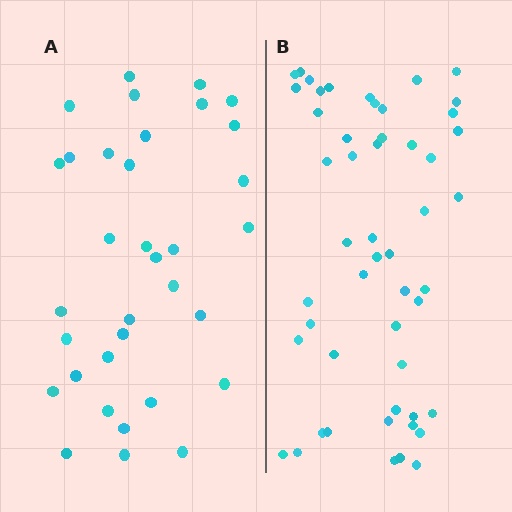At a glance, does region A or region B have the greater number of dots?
Region B (the right region) has more dots.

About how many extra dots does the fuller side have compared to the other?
Region B has approximately 15 more dots than region A.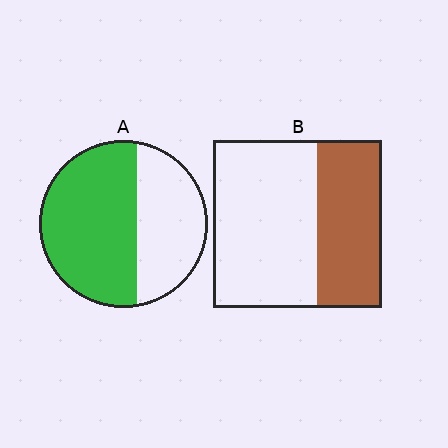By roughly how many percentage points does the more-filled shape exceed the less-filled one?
By roughly 20 percentage points (A over B).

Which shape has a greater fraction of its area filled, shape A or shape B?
Shape A.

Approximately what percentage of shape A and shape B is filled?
A is approximately 60% and B is approximately 40%.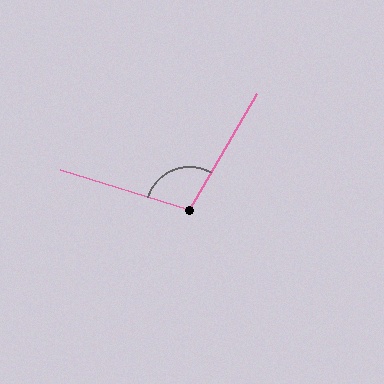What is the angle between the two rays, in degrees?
Approximately 103 degrees.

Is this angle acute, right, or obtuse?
It is obtuse.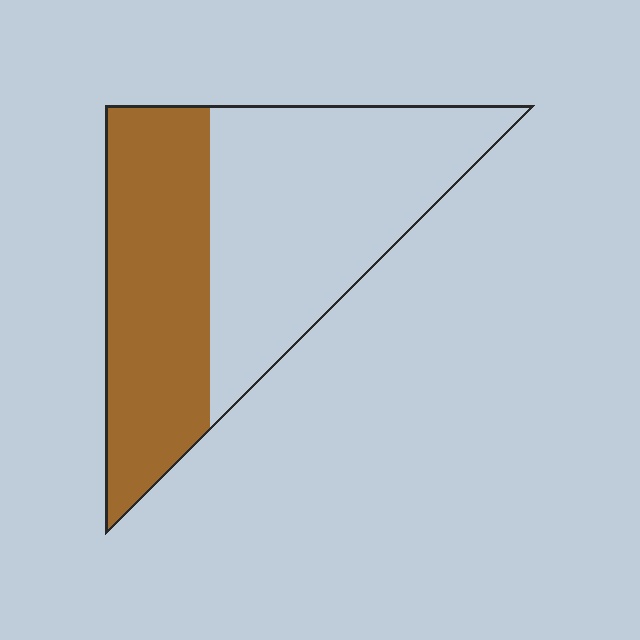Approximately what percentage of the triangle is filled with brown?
Approximately 45%.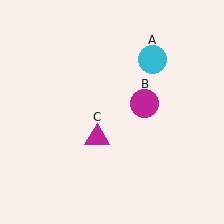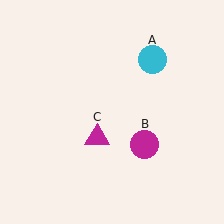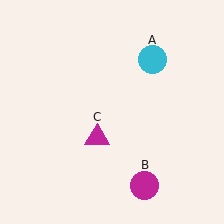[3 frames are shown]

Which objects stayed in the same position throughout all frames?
Cyan circle (object A) and magenta triangle (object C) remained stationary.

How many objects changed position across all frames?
1 object changed position: magenta circle (object B).